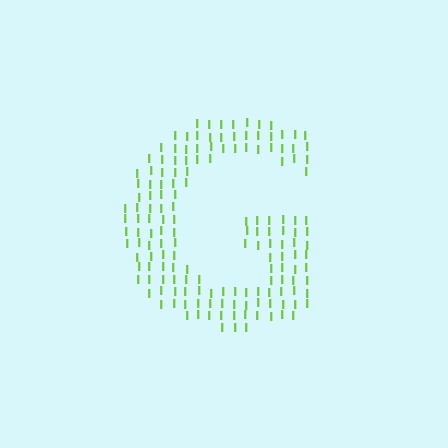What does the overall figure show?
The overall figure shows the letter G.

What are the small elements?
The small elements are letter I's.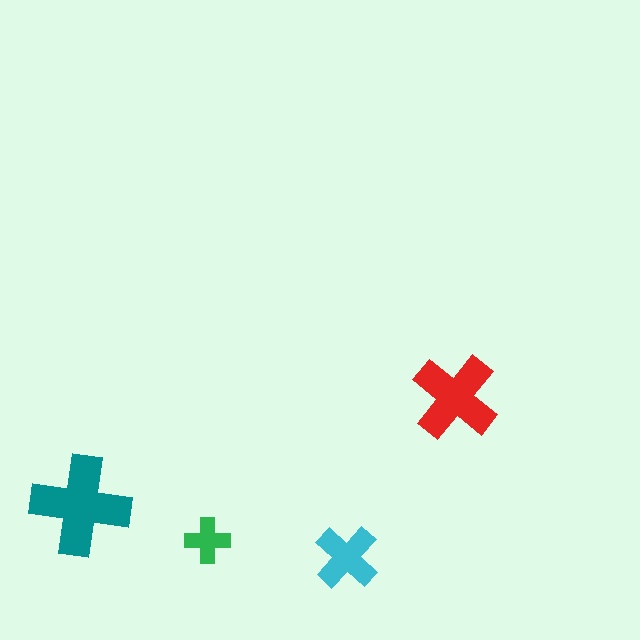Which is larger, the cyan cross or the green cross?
The cyan one.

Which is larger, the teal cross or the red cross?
The teal one.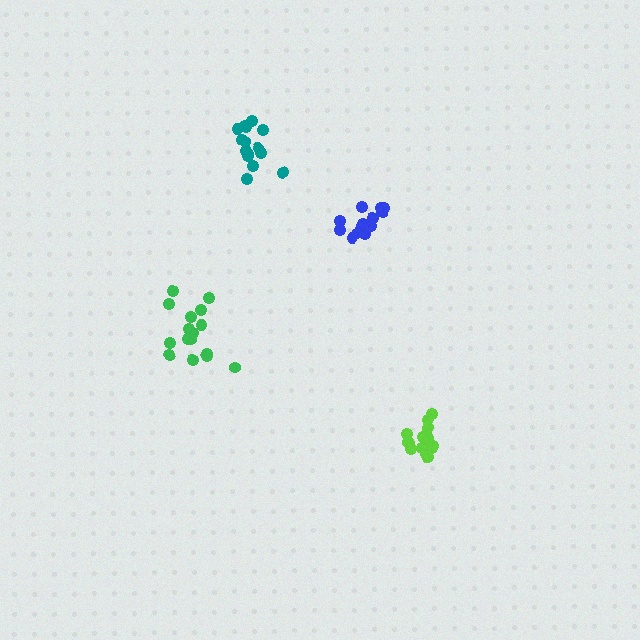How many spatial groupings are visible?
There are 4 spatial groupings.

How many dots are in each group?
Group 1: 16 dots, Group 2: 13 dots, Group 3: 15 dots, Group 4: 16 dots (60 total).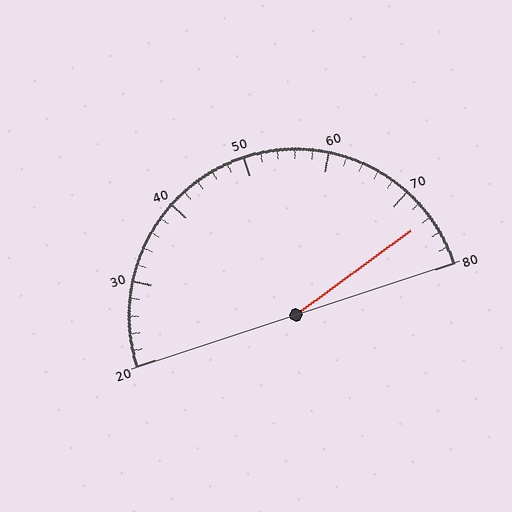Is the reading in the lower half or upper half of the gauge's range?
The reading is in the upper half of the range (20 to 80).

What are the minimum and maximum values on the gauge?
The gauge ranges from 20 to 80.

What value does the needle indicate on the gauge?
The needle indicates approximately 74.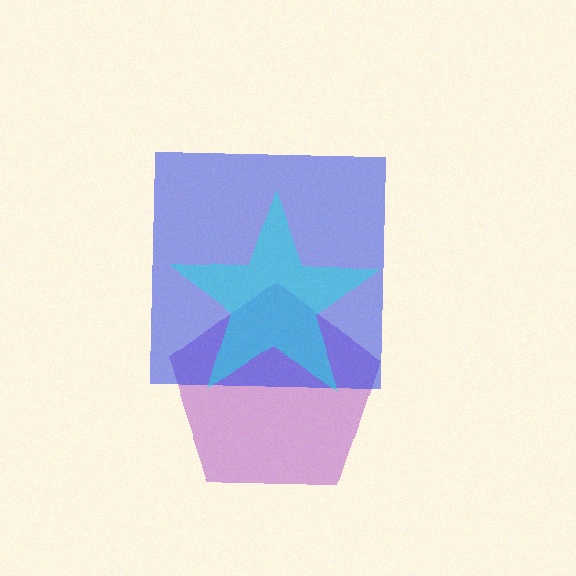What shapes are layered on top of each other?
The layered shapes are: a purple pentagon, a blue square, a cyan star.